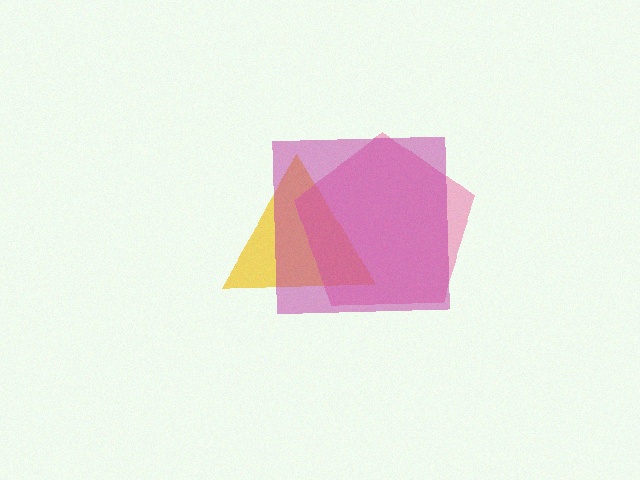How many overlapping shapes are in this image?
There are 3 overlapping shapes in the image.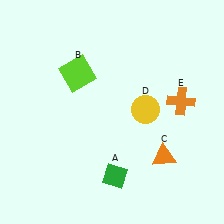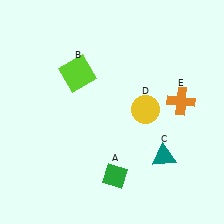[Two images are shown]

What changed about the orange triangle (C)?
In Image 1, C is orange. In Image 2, it changed to teal.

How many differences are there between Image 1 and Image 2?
There is 1 difference between the two images.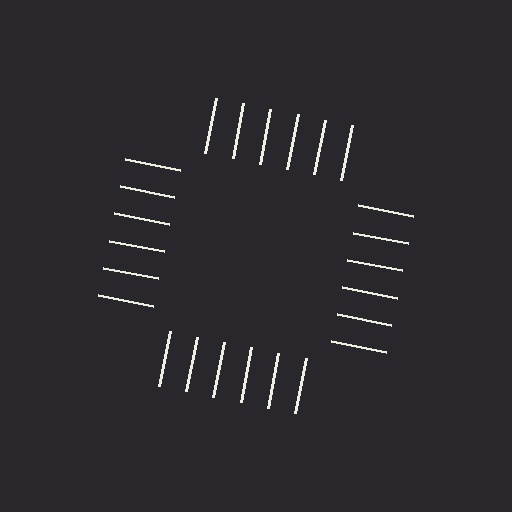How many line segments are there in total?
24 — 6 along each of the 4 edges.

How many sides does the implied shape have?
4 sides — the line-ends trace a square.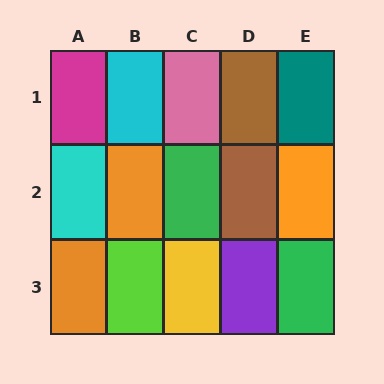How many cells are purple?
1 cell is purple.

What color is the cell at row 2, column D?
Brown.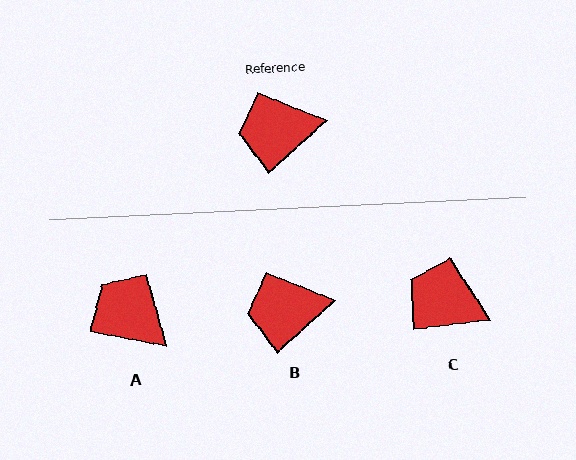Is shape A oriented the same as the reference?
No, it is off by about 52 degrees.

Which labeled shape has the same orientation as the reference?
B.